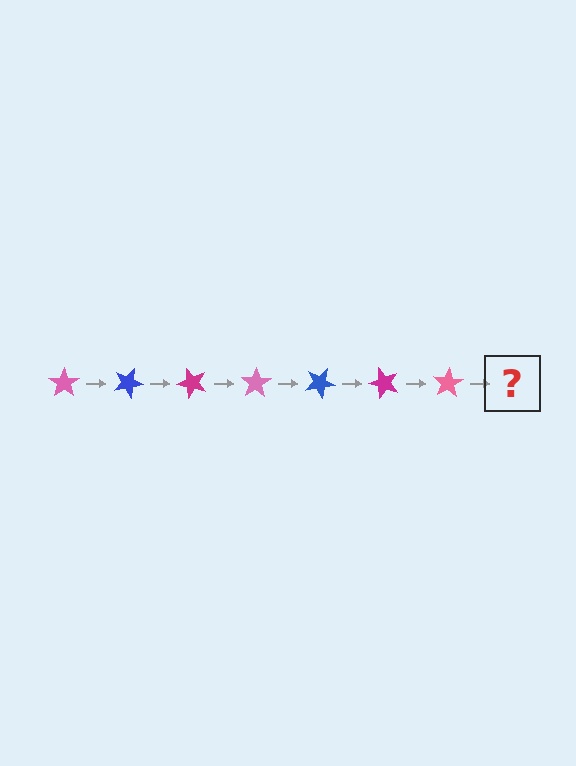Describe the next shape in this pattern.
It should be a blue star, rotated 175 degrees from the start.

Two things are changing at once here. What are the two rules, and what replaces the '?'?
The two rules are that it rotates 25 degrees each step and the color cycles through pink, blue, and magenta. The '?' should be a blue star, rotated 175 degrees from the start.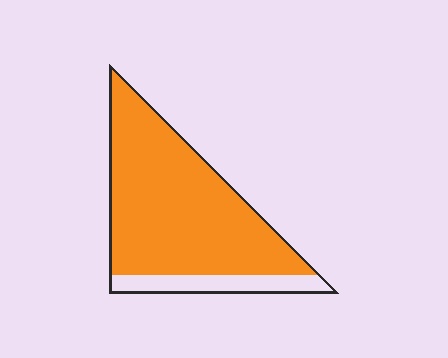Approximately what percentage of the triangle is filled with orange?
Approximately 85%.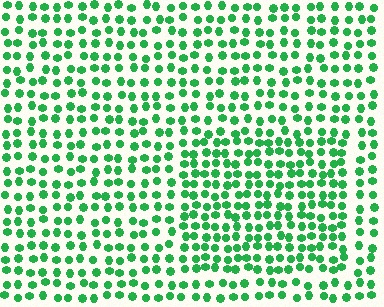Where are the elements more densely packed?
The elements are more densely packed inside the rectangle boundary.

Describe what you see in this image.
The image contains small green elements arranged at two different densities. A rectangle-shaped region is visible where the elements are more densely packed than the surrounding area.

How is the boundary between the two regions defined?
The boundary is defined by a change in element density (approximately 1.4x ratio). All elements are the same color, size, and shape.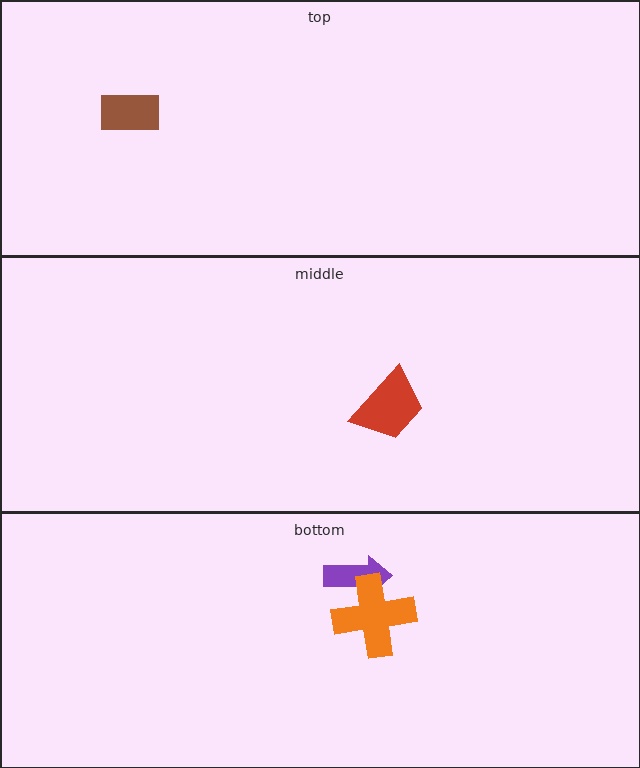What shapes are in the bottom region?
The purple arrow, the orange cross.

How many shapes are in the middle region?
1.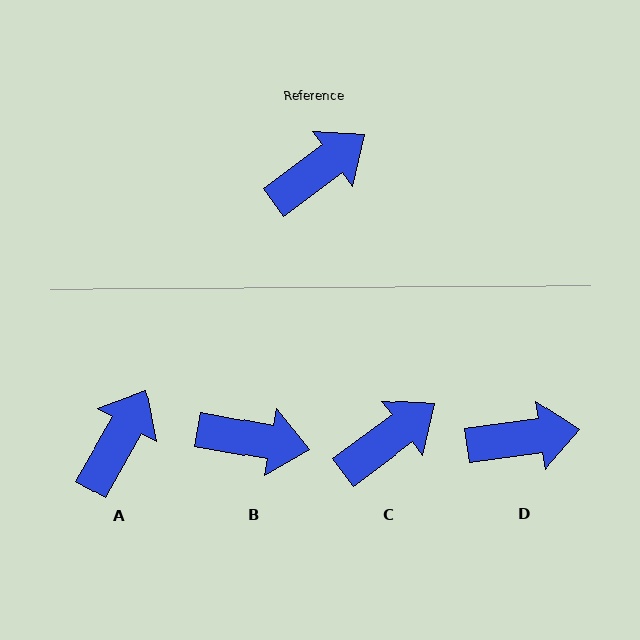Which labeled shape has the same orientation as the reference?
C.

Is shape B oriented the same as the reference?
No, it is off by about 47 degrees.